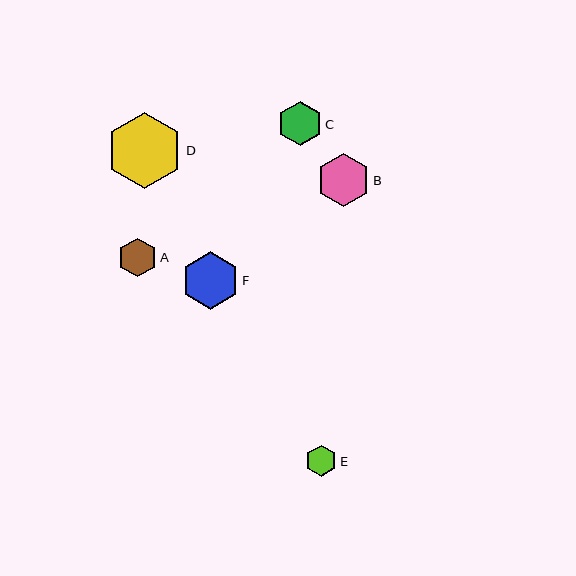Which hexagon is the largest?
Hexagon D is the largest with a size of approximately 76 pixels.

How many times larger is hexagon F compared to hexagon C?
Hexagon F is approximately 1.3 times the size of hexagon C.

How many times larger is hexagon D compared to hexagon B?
Hexagon D is approximately 1.4 times the size of hexagon B.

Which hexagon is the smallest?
Hexagon E is the smallest with a size of approximately 31 pixels.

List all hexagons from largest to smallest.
From largest to smallest: D, F, B, C, A, E.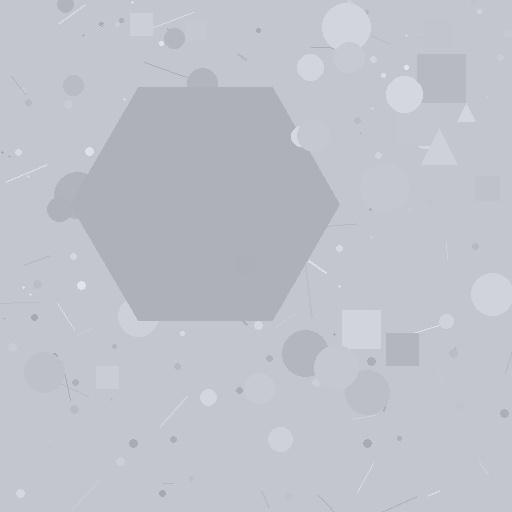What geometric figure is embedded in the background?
A hexagon is embedded in the background.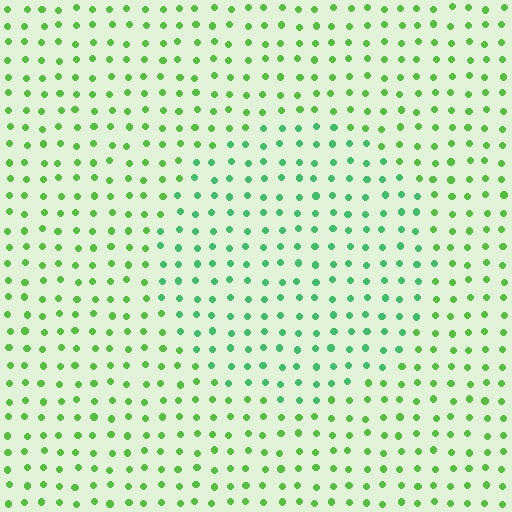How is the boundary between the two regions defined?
The boundary is defined purely by a slight shift in hue (about 31 degrees). Spacing, size, and orientation are identical on both sides.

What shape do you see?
I see a circle.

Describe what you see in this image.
The image is filled with small lime elements in a uniform arrangement. A circle-shaped region is visible where the elements are tinted to a slightly different hue, forming a subtle color boundary.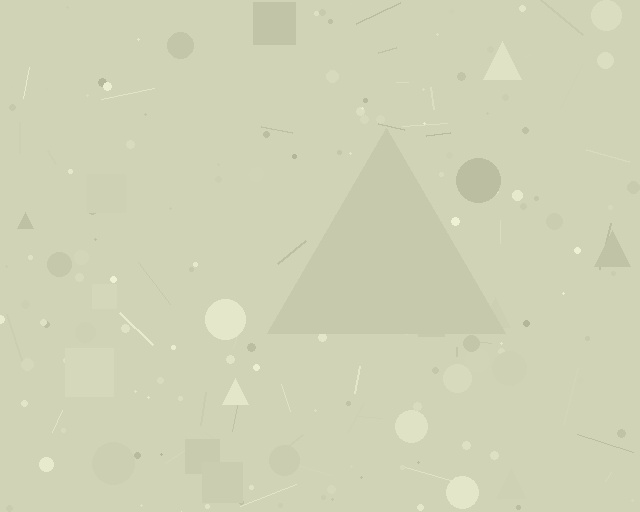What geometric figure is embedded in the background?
A triangle is embedded in the background.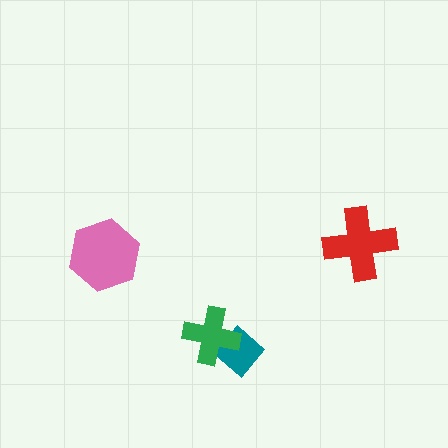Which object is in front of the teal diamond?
The green cross is in front of the teal diamond.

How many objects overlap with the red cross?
0 objects overlap with the red cross.